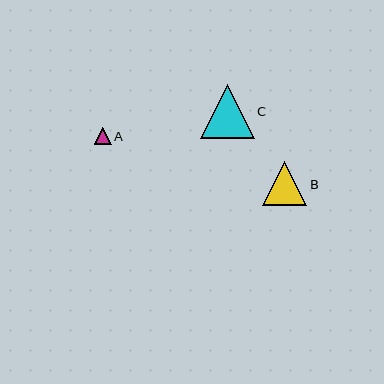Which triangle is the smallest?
Triangle A is the smallest with a size of approximately 17 pixels.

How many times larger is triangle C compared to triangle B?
Triangle C is approximately 1.2 times the size of triangle B.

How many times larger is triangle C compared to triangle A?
Triangle C is approximately 3.2 times the size of triangle A.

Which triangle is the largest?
Triangle C is the largest with a size of approximately 54 pixels.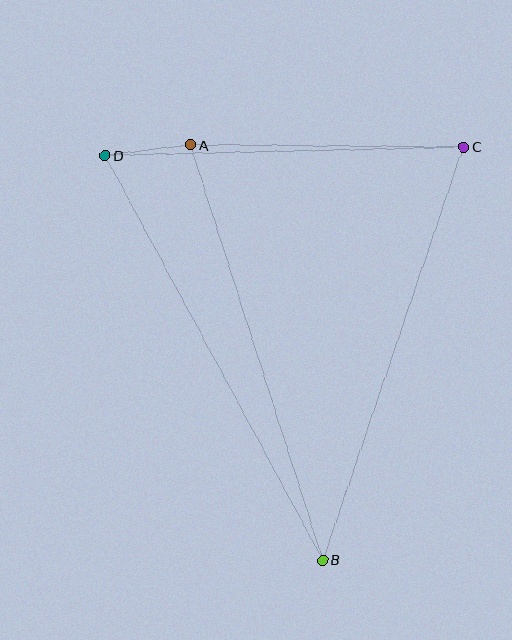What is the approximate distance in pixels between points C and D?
The distance between C and D is approximately 359 pixels.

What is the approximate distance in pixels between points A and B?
The distance between A and B is approximately 436 pixels.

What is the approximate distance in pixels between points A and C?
The distance between A and C is approximately 273 pixels.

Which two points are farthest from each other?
Points B and D are farthest from each other.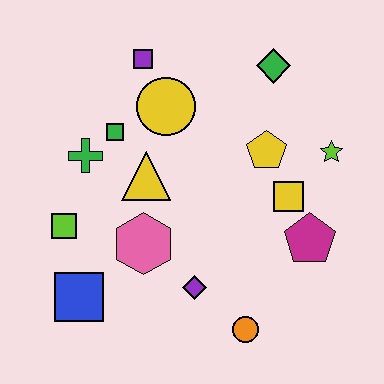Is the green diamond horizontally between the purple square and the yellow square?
Yes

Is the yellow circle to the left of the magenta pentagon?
Yes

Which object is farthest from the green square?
The orange circle is farthest from the green square.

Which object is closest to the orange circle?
The purple diamond is closest to the orange circle.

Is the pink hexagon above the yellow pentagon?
No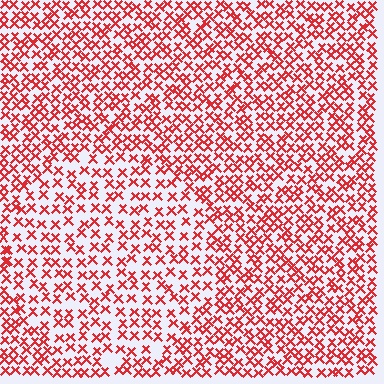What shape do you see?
I see a circle.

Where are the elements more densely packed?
The elements are more densely packed outside the circle boundary.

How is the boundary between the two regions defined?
The boundary is defined by a change in element density (approximately 1.6x ratio). All elements are the same color, size, and shape.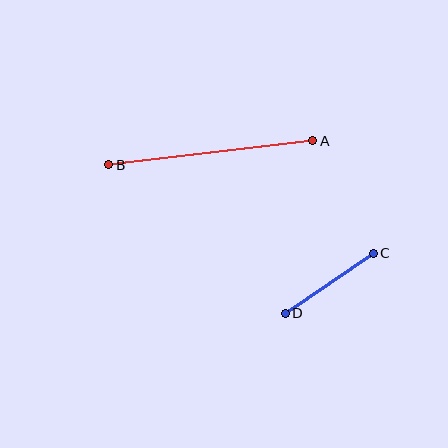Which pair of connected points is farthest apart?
Points A and B are farthest apart.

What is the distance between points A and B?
The distance is approximately 205 pixels.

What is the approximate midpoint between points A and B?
The midpoint is at approximately (211, 153) pixels.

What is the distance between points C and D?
The distance is approximately 106 pixels.